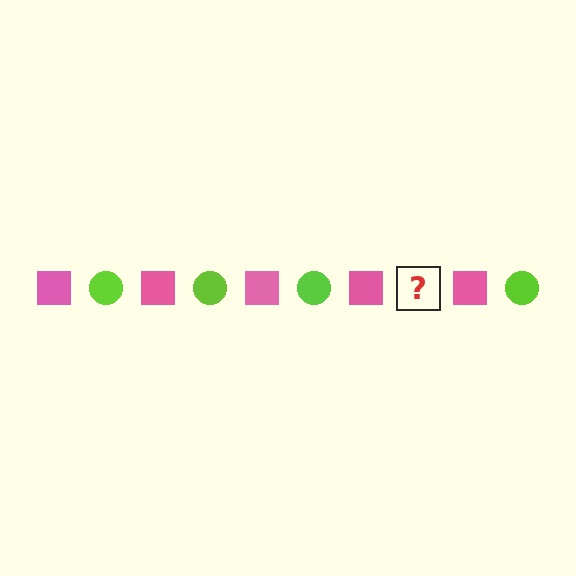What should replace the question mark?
The question mark should be replaced with a lime circle.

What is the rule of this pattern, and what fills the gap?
The rule is that the pattern alternates between pink square and lime circle. The gap should be filled with a lime circle.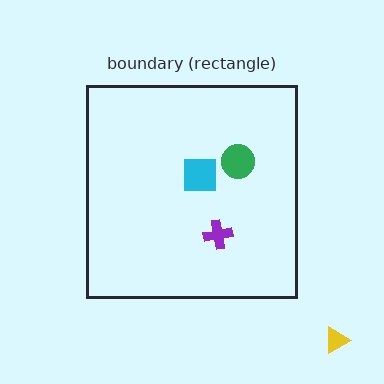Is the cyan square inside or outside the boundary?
Inside.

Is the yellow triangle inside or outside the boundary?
Outside.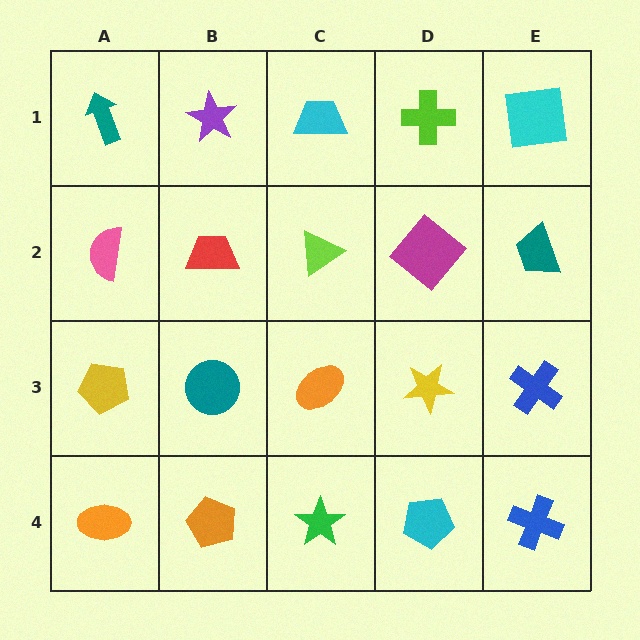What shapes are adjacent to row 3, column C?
A lime triangle (row 2, column C), a green star (row 4, column C), a teal circle (row 3, column B), a yellow star (row 3, column D).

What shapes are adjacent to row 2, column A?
A teal arrow (row 1, column A), a yellow pentagon (row 3, column A), a red trapezoid (row 2, column B).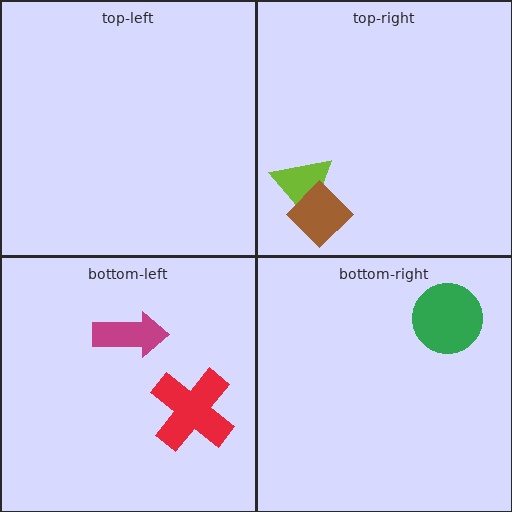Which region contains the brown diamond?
The top-right region.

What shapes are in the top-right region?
The lime triangle, the brown diamond.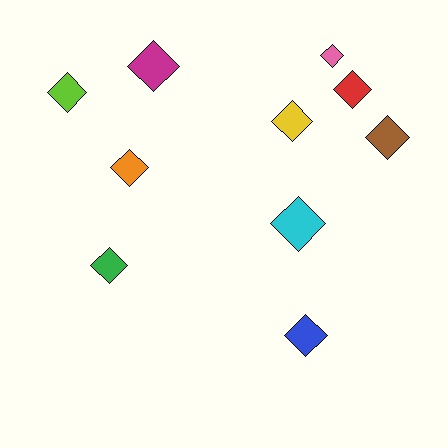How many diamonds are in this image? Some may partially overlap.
There are 10 diamonds.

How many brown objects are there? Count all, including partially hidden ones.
There is 1 brown object.